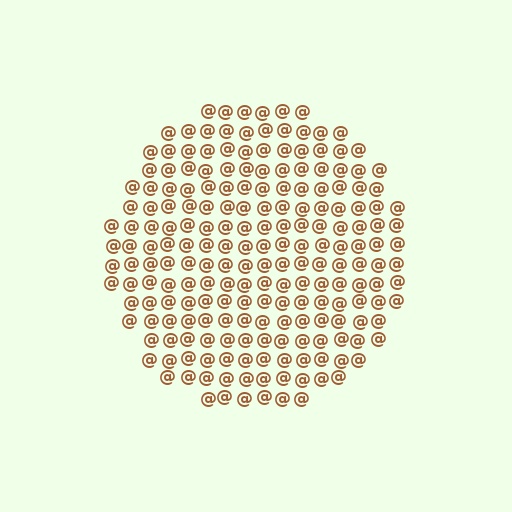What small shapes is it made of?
It is made of small at signs.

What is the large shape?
The large shape is a circle.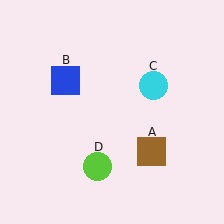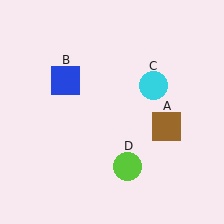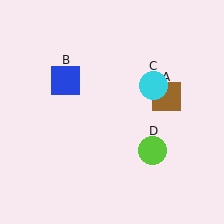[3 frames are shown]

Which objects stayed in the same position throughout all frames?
Blue square (object B) and cyan circle (object C) remained stationary.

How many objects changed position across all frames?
2 objects changed position: brown square (object A), lime circle (object D).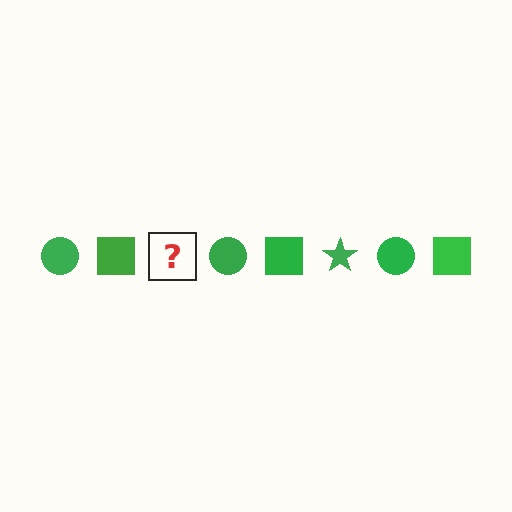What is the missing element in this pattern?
The missing element is a green star.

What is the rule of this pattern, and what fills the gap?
The rule is that the pattern cycles through circle, square, star shapes in green. The gap should be filled with a green star.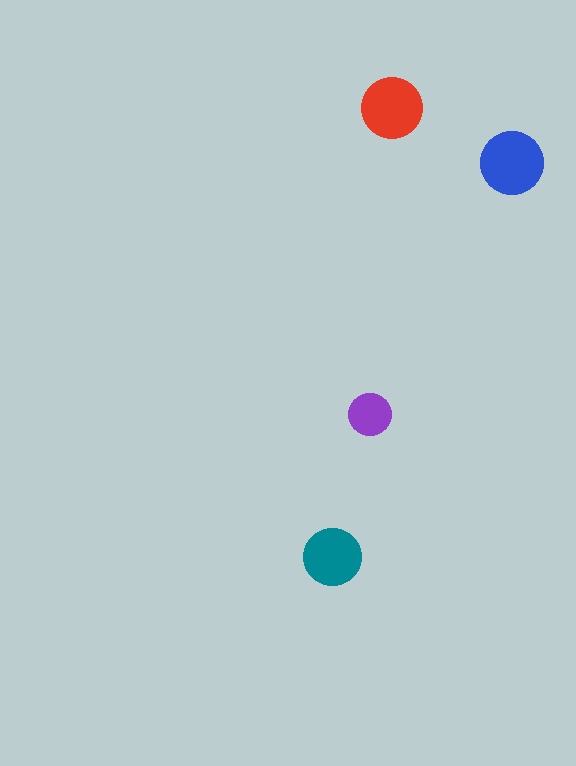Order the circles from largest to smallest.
the blue one, the red one, the teal one, the purple one.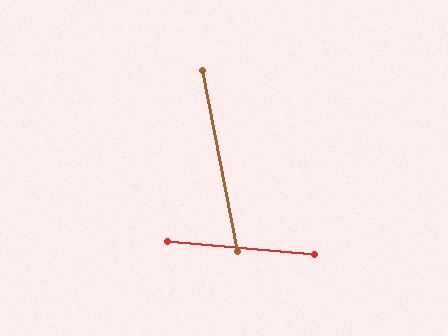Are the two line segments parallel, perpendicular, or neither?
Neither parallel nor perpendicular — they differ by about 74°.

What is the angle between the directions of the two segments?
Approximately 74 degrees.